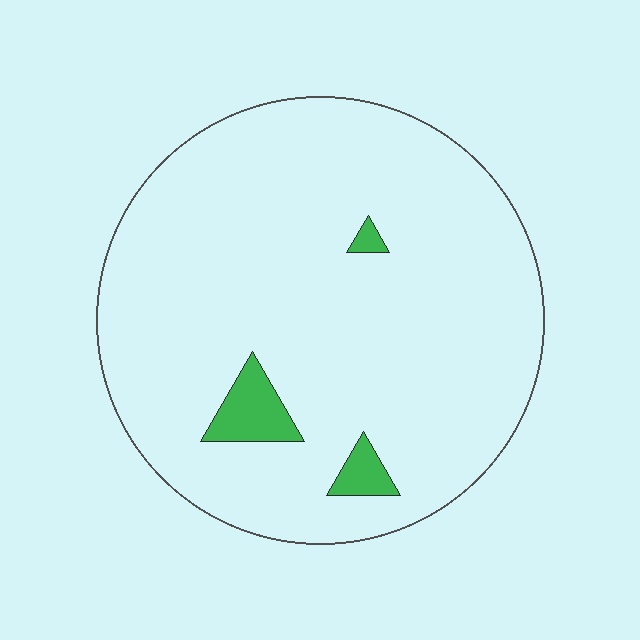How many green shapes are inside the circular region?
3.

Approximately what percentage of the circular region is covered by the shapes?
Approximately 5%.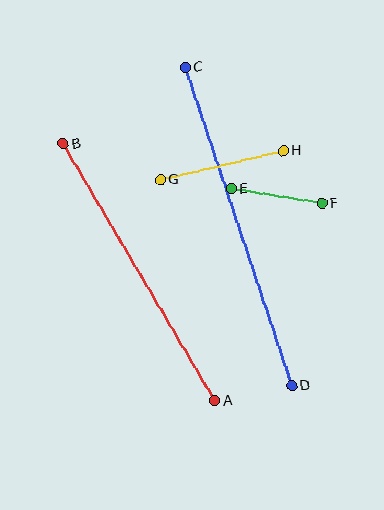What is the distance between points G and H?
The distance is approximately 126 pixels.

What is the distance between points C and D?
The distance is approximately 336 pixels.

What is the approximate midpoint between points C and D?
The midpoint is at approximately (238, 227) pixels.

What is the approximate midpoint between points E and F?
The midpoint is at approximately (277, 196) pixels.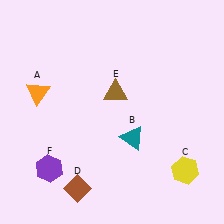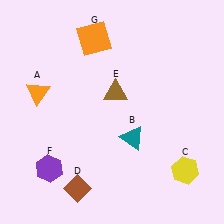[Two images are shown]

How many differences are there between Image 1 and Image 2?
There is 1 difference between the two images.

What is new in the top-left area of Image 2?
An orange square (G) was added in the top-left area of Image 2.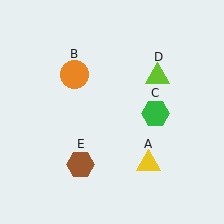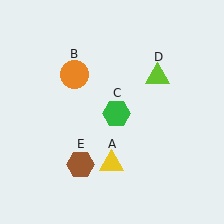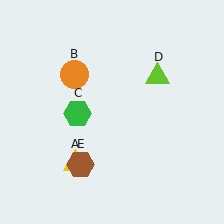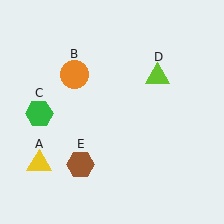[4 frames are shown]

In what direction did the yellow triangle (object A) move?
The yellow triangle (object A) moved left.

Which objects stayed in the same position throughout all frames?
Orange circle (object B) and lime triangle (object D) and brown hexagon (object E) remained stationary.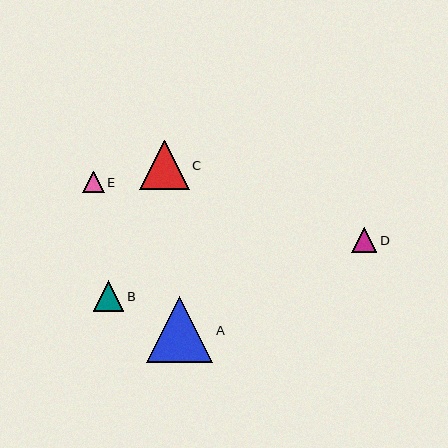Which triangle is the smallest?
Triangle E is the smallest with a size of approximately 22 pixels.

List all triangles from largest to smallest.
From largest to smallest: A, C, B, D, E.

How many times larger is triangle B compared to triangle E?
Triangle B is approximately 1.4 times the size of triangle E.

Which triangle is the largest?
Triangle A is the largest with a size of approximately 66 pixels.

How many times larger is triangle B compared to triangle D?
Triangle B is approximately 1.2 times the size of triangle D.